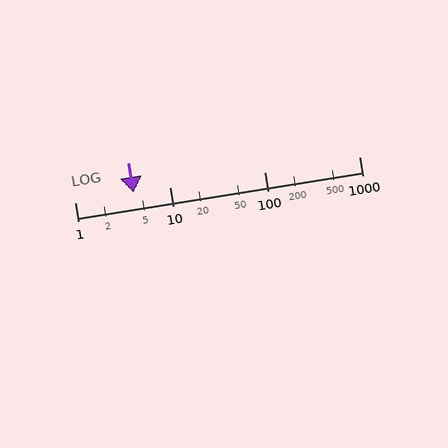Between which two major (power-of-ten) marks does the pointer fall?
The pointer is between 1 and 10.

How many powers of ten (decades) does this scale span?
The scale spans 3 decades, from 1 to 1000.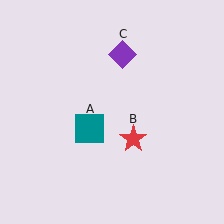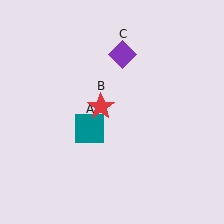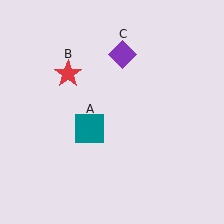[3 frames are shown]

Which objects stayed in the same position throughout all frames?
Teal square (object A) and purple diamond (object C) remained stationary.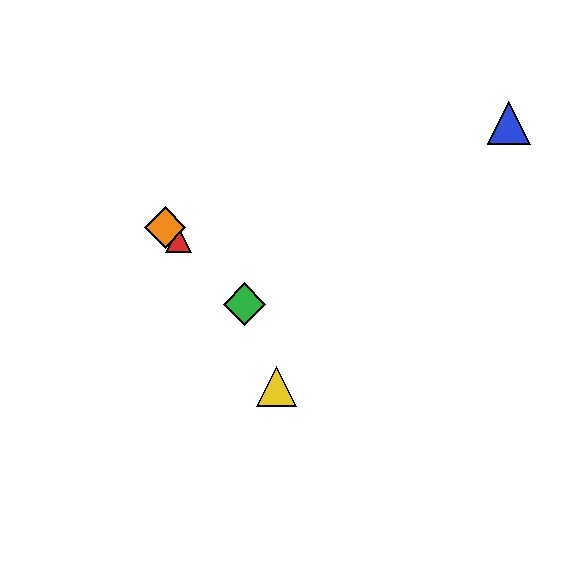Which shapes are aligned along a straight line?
The red triangle, the green diamond, the purple diamond, the orange diamond are aligned along a straight line.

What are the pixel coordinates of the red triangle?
The red triangle is at (179, 240).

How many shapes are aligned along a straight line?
4 shapes (the red triangle, the green diamond, the purple diamond, the orange diamond) are aligned along a straight line.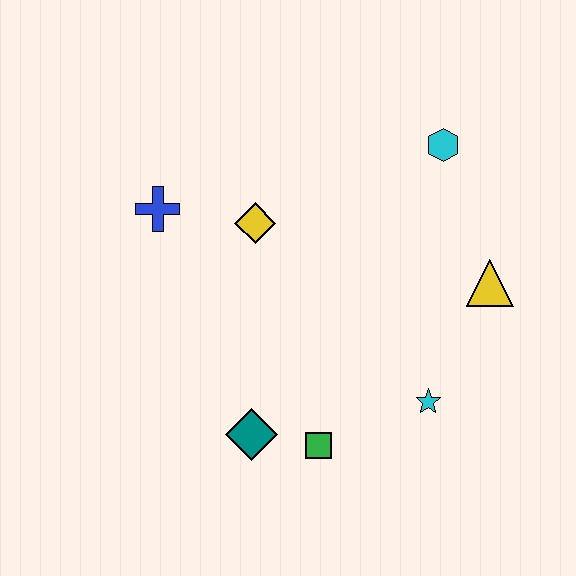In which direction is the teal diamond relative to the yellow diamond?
The teal diamond is below the yellow diamond.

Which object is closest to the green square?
The teal diamond is closest to the green square.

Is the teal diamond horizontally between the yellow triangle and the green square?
No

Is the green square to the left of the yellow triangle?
Yes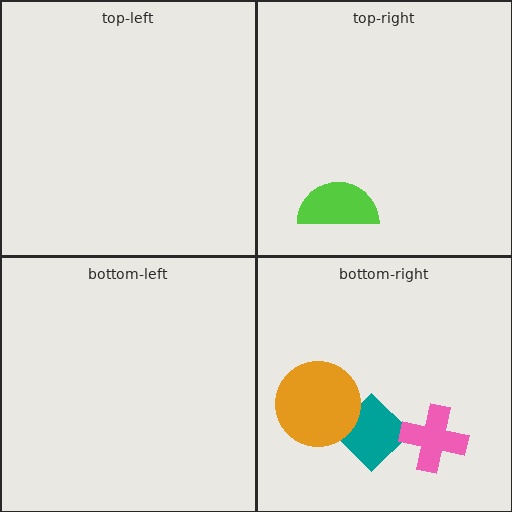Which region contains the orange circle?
The bottom-right region.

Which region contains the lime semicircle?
The top-right region.